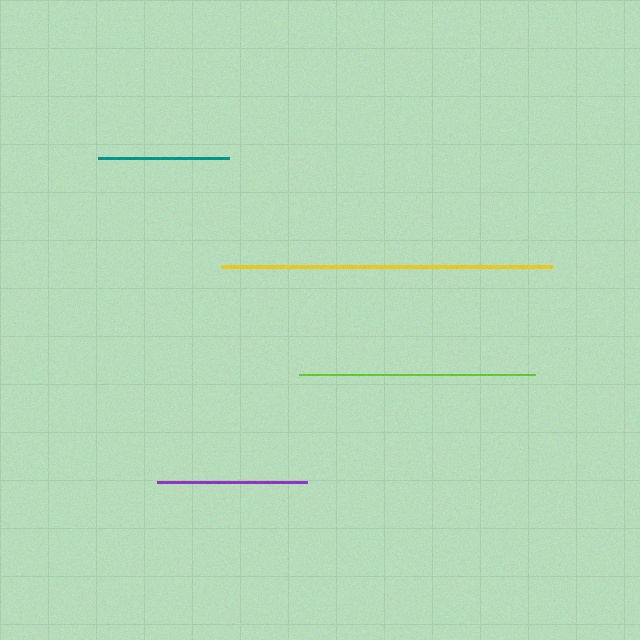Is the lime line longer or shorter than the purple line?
The lime line is longer than the purple line.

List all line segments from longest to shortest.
From longest to shortest: yellow, lime, purple, teal.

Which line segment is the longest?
The yellow line is the longest at approximately 331 pixels.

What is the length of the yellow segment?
The yellow segment is approximately 331 pixels long.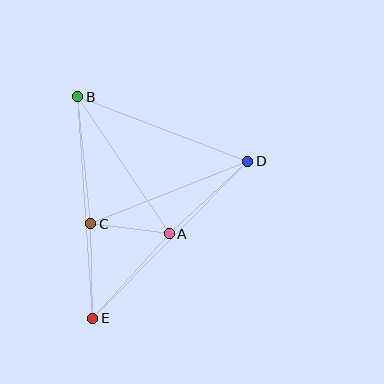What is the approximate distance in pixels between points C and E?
The distance between C and E is approximately 95 pixels.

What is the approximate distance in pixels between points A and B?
The distance between A and B is approximately 165 pixels.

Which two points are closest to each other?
Points A and C are closest to each other.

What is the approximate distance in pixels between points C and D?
The distance between C and D is approximately 169 pixels.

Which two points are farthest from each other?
Points B and E are farthest from each other.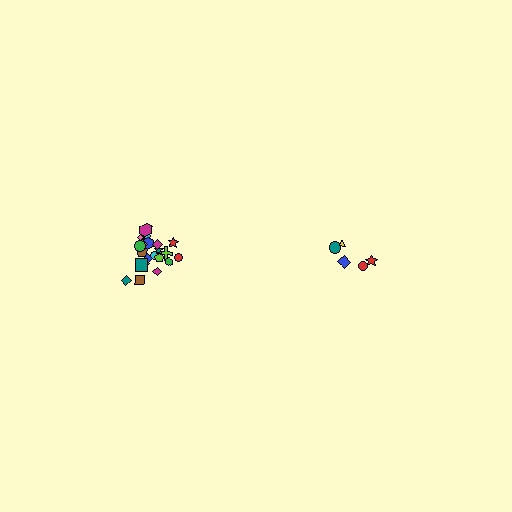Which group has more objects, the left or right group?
The left group.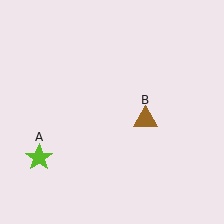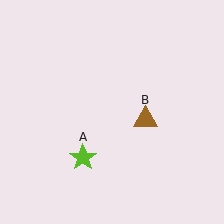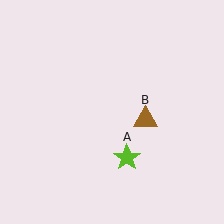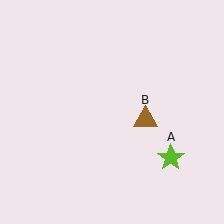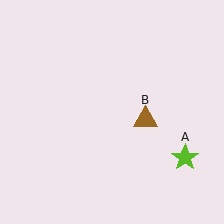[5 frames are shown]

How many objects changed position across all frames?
1 object changed position: lime star (object A).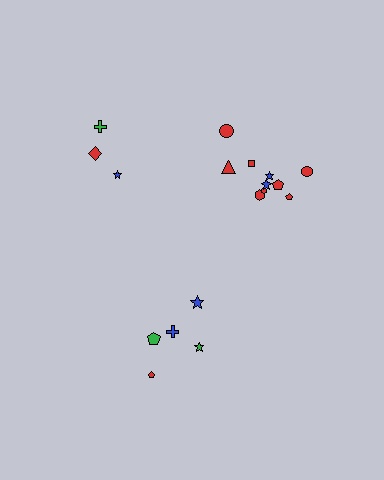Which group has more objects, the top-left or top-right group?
The top-right group.